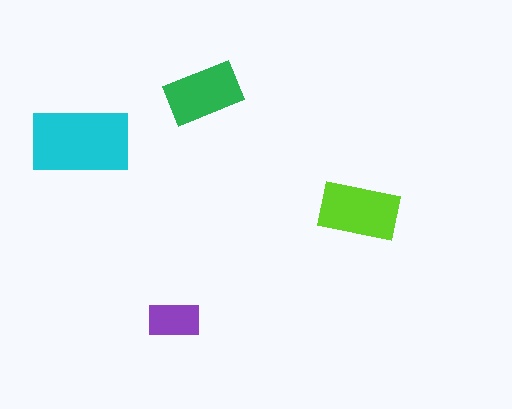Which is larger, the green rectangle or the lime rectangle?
The lime one.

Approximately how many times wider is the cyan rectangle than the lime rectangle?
About 1.5 times wider.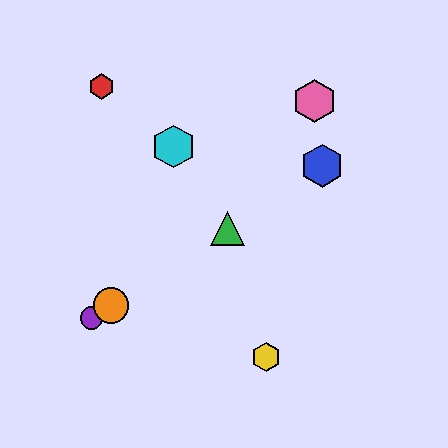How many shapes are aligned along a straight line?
4 shapes (the blue hexagon, the green triangle, the purple circle, the orange circle) are aligned along a straight line.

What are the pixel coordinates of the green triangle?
The green triangle is at (227, 229).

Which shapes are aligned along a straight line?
The blue hexagon, the green triangle, the purple circle, the orange circle are aligned along a straight line.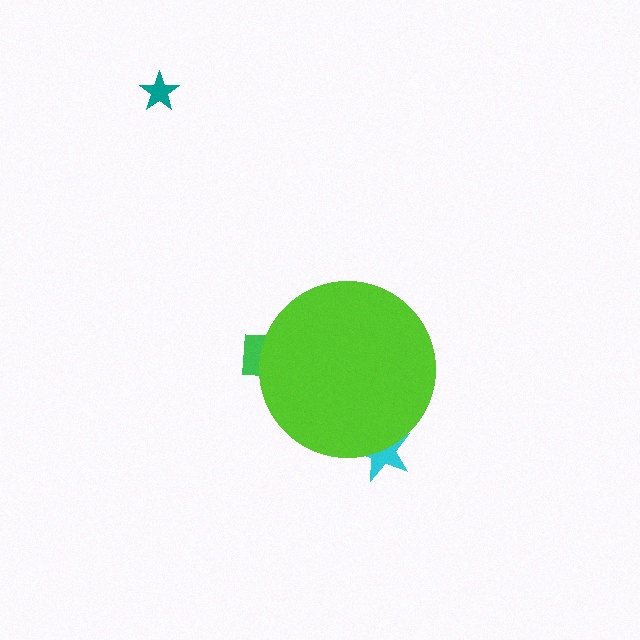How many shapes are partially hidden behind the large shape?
2 shapes are partially hidden.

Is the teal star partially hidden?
No, the teal star is fully visible.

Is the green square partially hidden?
Yes, the green square is partially hidden behind the lime circle.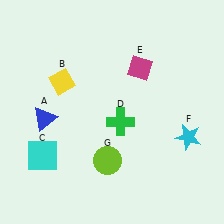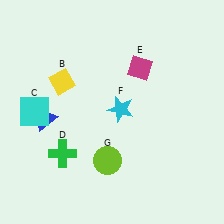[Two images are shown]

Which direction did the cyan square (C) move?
The cyan square (C) moved up.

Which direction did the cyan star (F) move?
The cyan star (F) moved left.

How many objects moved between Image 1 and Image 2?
3 objects moved between the two images.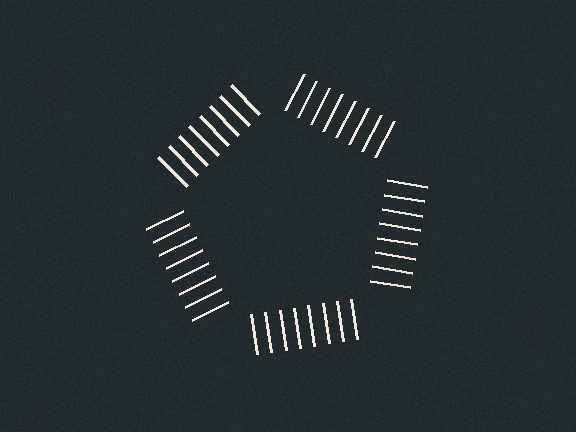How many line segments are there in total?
40 — 8 along each of the 5 edges.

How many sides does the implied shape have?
5 sides — the line-ends trace a pentagon.